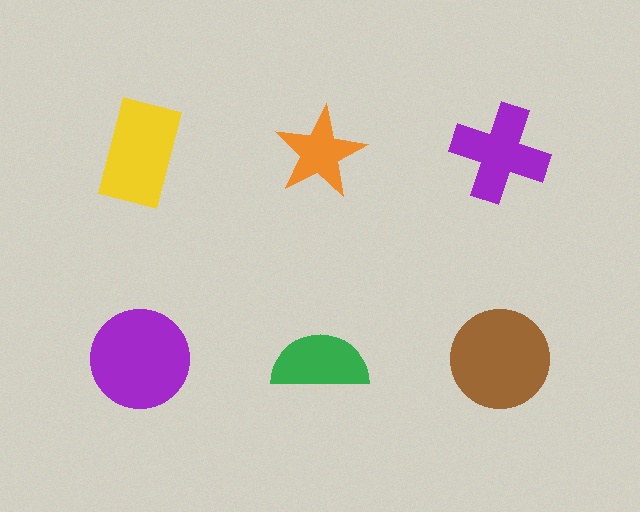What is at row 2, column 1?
A purple circle.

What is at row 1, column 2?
An orange star.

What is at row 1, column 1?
A yellow rectangle.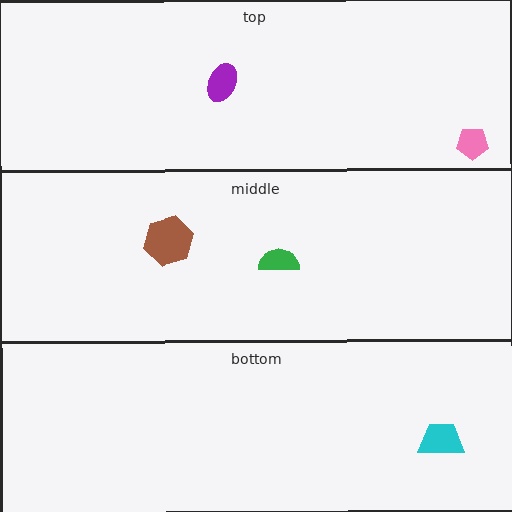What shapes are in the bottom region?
The cyan trapezoid.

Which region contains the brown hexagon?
The middle region.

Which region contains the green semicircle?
The middle region.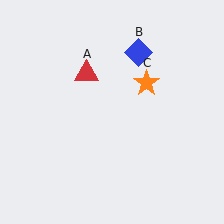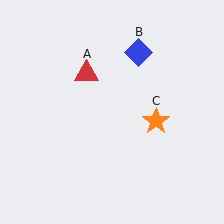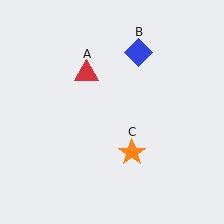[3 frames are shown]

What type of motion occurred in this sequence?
The orange star (object C) rotated clockwise around the center of the scene.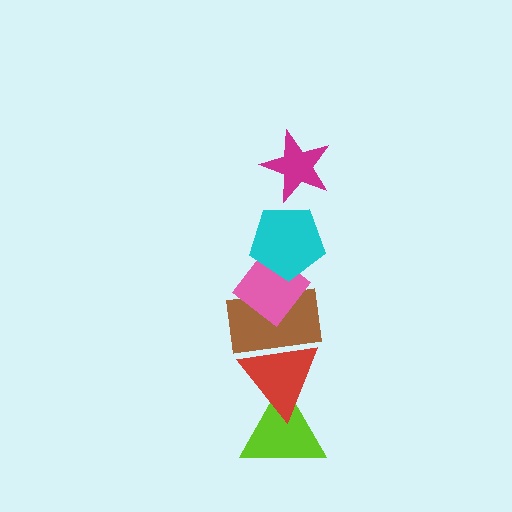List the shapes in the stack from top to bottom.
From top to bottom: the magenta star, the cyan pentagon, the pink diamond, the brown rectangle, the red triangle, the lime triangle.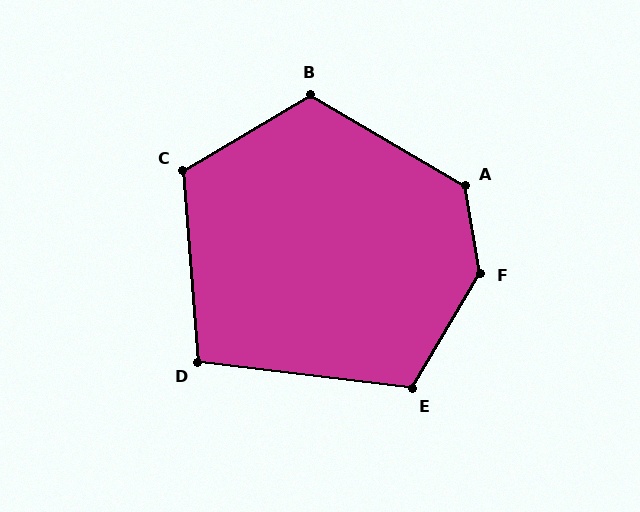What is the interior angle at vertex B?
Approximately 119 degrees (obtuse).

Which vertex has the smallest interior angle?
D, at approximately 102 degrees.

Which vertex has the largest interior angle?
F, at approximately 139 degrees.